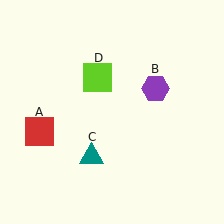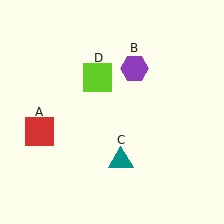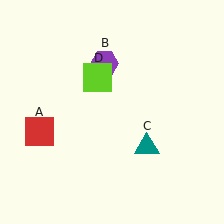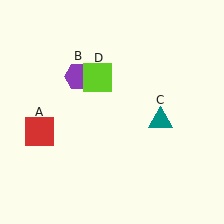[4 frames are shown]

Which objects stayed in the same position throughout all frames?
Red square (object A) and lime square (object D) remained stationary.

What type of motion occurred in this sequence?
The purple hexagon (object B), teal triangle (object C) rotated counterclockwise around the center of the scene.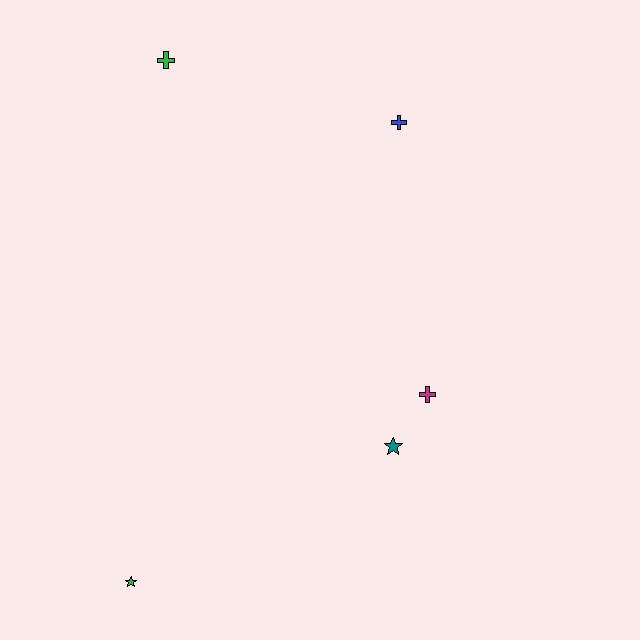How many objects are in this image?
There are 5 objects.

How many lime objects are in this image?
There are no lime objects.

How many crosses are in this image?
There are 3 crosses.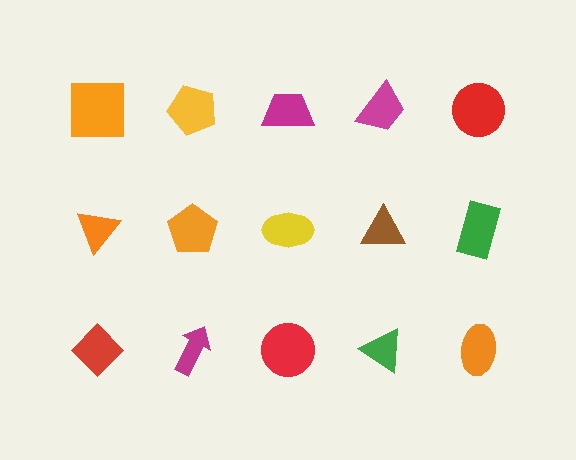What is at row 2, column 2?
An orange pentagon.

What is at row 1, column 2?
A yellow pentagon.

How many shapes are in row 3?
5 shapes.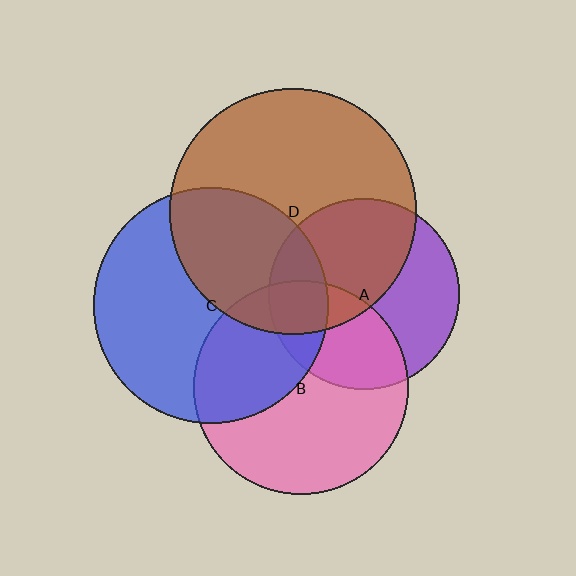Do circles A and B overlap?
Yes.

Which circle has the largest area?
Circle D (brown).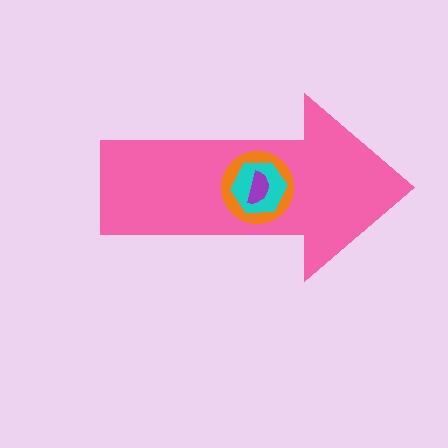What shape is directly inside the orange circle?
The cyan hexagon.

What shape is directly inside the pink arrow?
The orange circle.